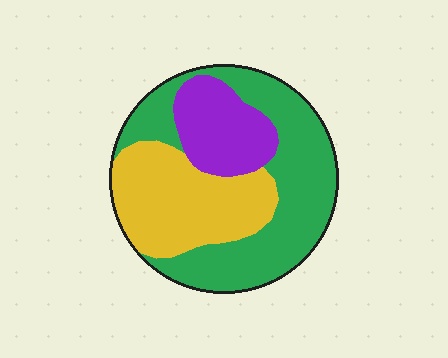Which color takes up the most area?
Green, at roughly 50%.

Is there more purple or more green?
Green.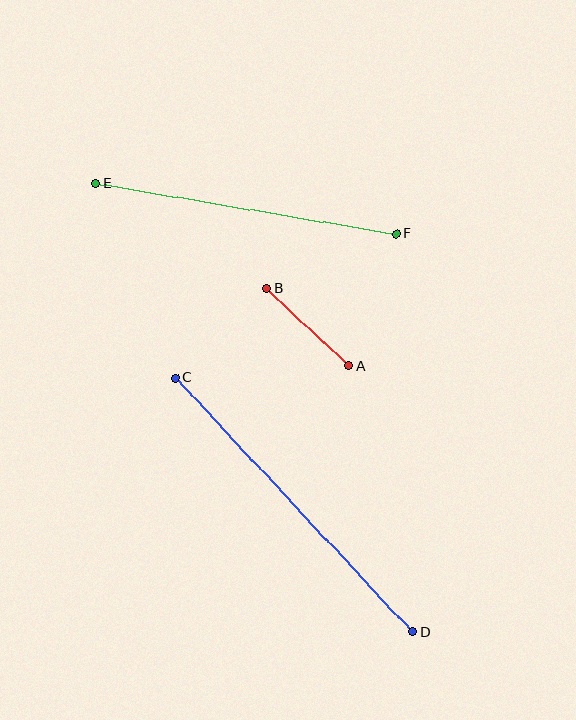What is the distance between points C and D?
The distance is approximately 347 pixels.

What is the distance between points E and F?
The distance is approximately 305 pixels.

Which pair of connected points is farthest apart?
Points C and D are farthest apart.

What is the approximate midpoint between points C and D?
The midpoint is at approximately (294, 505) pixels.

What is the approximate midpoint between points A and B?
The midpoint is at approximately (308, 327) pixels.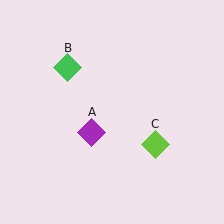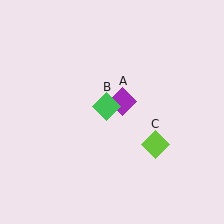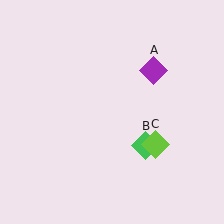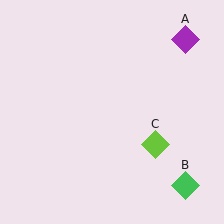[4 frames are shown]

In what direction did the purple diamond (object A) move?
The purple diamond (object A) moved up and to the right.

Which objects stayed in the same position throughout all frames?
Lime diamond (object C) remained stationary.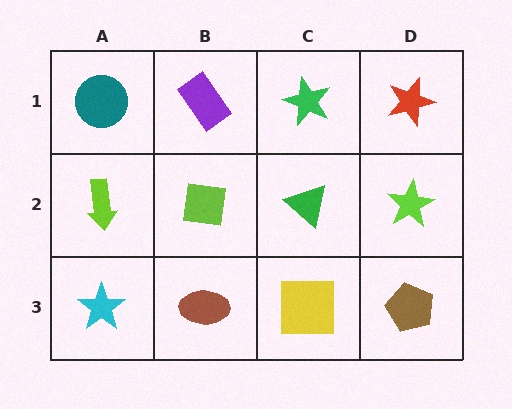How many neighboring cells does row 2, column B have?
4.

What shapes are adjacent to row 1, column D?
A lime star (row 2, column D), a green star (row 1, column C).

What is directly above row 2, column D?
A red star.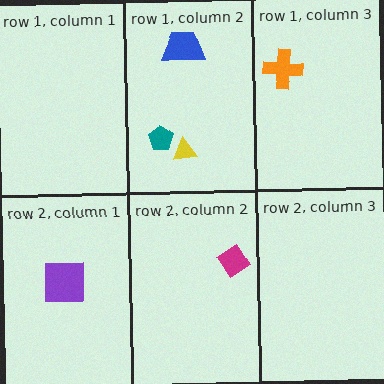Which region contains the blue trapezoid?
The row 1, column 2 region.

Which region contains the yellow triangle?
The row 1, column 2 region.